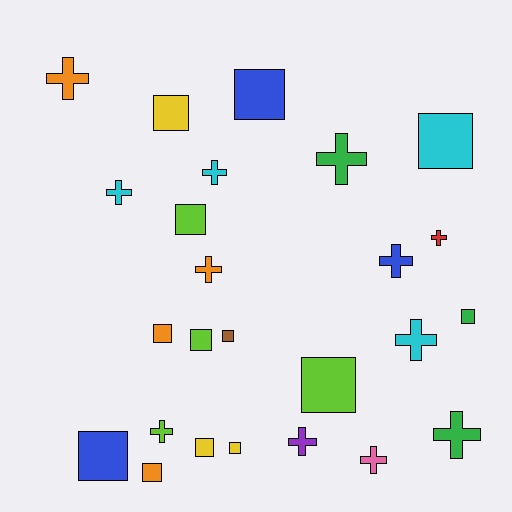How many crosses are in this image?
There are 12 crosses.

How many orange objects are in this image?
There are 4 orange objects.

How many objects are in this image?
There are 25 objects.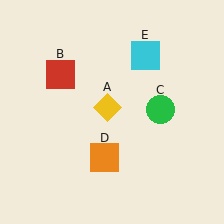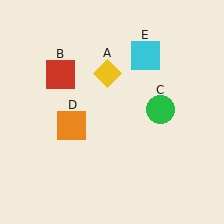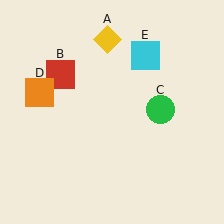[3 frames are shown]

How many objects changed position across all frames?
2 objects changed position: yellow diamond (object A), orange square (object D).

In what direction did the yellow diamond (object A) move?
The yellow diamond (object A) moved up.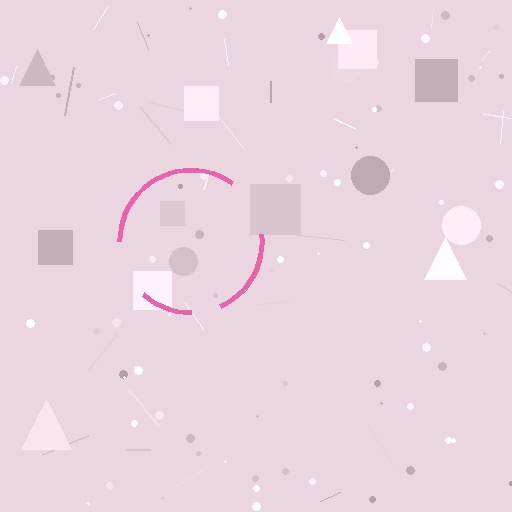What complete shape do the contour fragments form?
The contour fragments form a circle.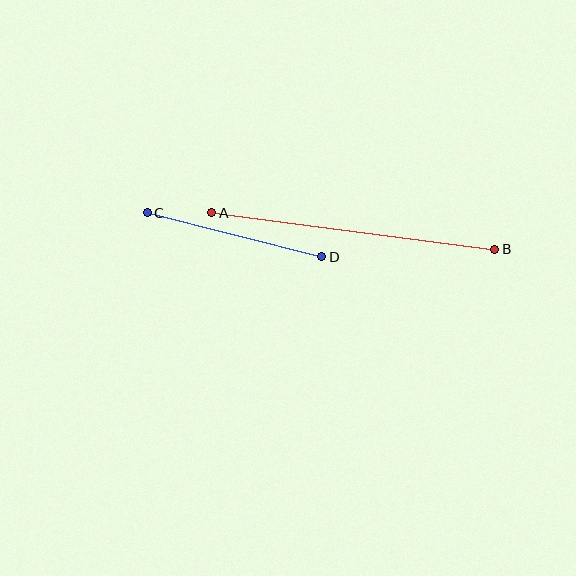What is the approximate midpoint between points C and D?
The midpoint is at approximately (234, 235) pixels.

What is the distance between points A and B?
The distance is approximately 285 pixels.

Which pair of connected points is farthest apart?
Points A and B are farthest apart.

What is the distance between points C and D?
The distance is approximately 180 pixels.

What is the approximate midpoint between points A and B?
The midpoint is at approximately (353, 231) pixels.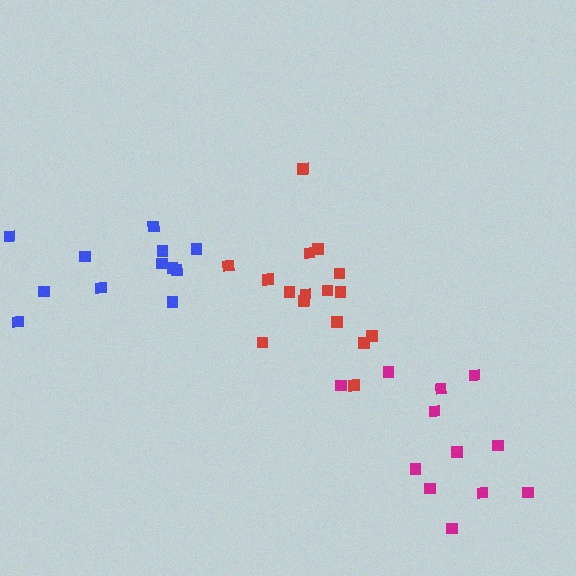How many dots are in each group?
Group 1: 16 dots, Group 2: 12 dots, Group 3: 12 dots (40 total).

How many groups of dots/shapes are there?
There are 3 groups.